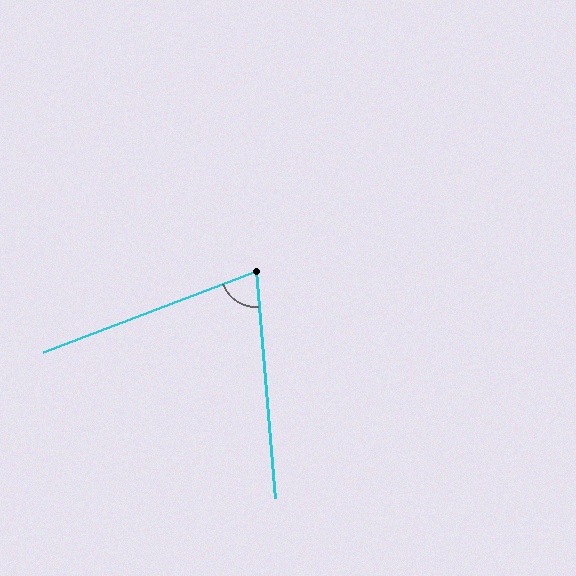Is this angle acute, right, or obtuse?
It is acute.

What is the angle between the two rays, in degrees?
Approximately 74 degrees.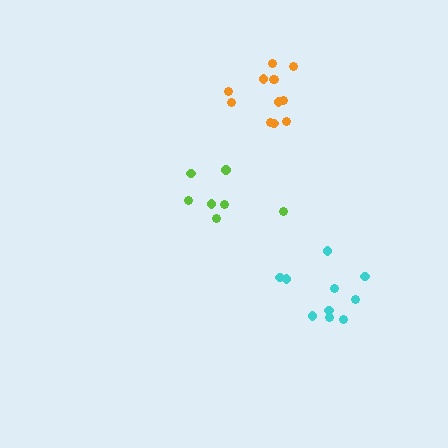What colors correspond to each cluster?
The clusters are colored: lime, orange, cyan.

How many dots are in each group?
Group 1: 7 dots, Group 2: 12 dots, Group 3: 10 dots (29 total).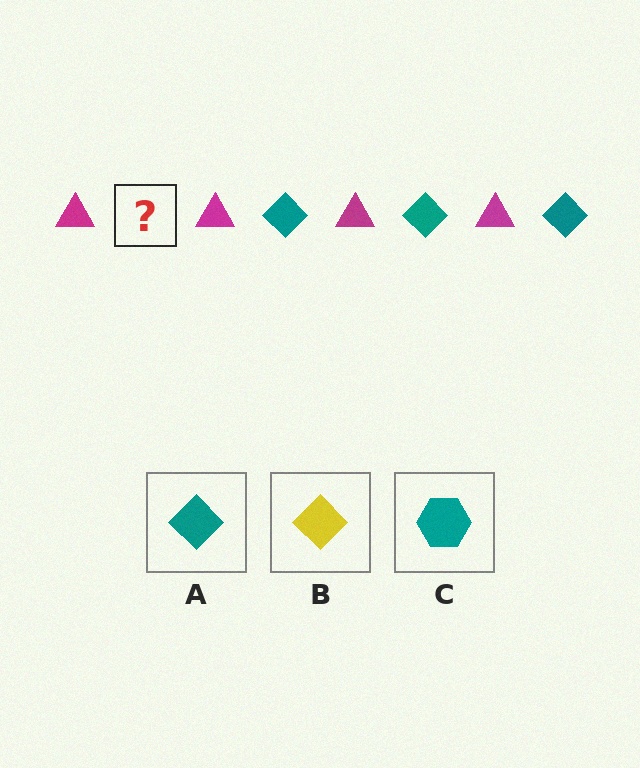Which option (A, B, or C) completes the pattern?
A.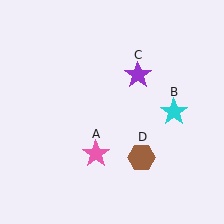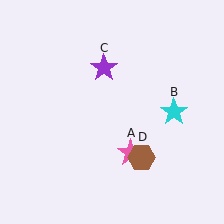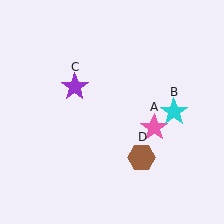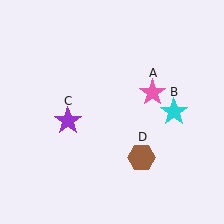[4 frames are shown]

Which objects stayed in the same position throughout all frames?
Cyan star (object B) and brown hexagon (object D) remained stationary.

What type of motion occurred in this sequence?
The pink star (object A), purple star (object C) rotated counterclockwise around the center of the scene.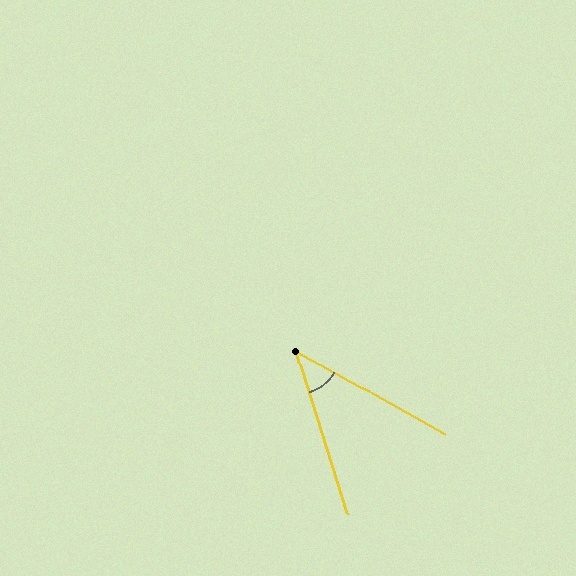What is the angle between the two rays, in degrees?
Approximately 43 degrees.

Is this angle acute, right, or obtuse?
It is acute.